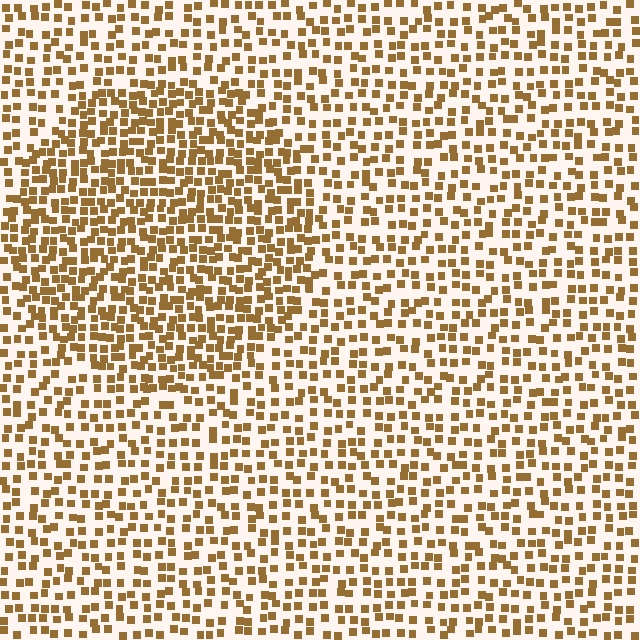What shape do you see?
I see a circle.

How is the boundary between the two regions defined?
The boundary is defined by a change in element density (approximately 1.7x ratio). All elements are the same color, size, and shape.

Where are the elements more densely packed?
The elements are more densely packed inside the circle boundary.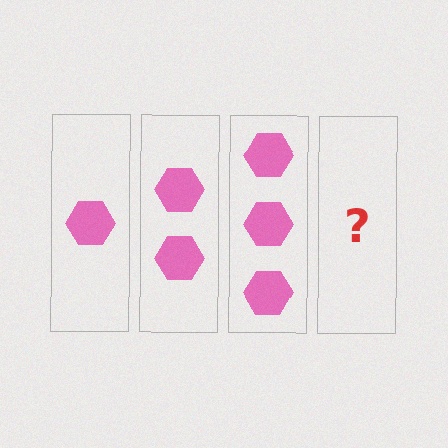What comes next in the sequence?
The next element should be 4 hexagons.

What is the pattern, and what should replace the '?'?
The pattern is that each step adds one more hexagon. The '?' should be 4 hexagons.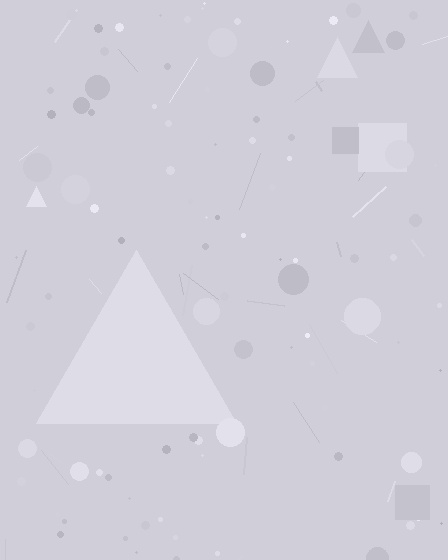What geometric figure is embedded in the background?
A triangle is embedded in the background.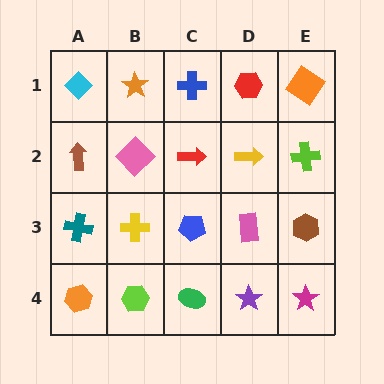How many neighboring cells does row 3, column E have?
3.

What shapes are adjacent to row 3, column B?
A pink diamond (row 2, column B), a lime hexagon (row 4, column B), a teal cross (row 3, column A), a blue pentagon (row 3, column C).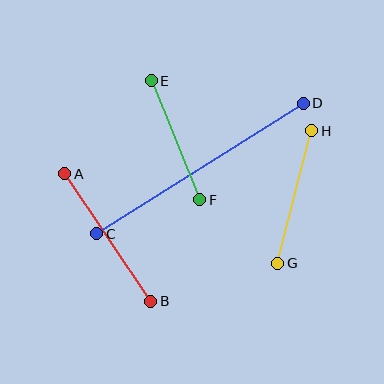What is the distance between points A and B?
The distance is approximately 154 pixels.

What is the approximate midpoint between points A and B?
The midpoint is at approximately (108, 238) pixels.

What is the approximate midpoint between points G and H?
The midpoint is at approximately (295, 197) pixels.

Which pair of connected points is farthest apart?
Points C and D are farthest apart.